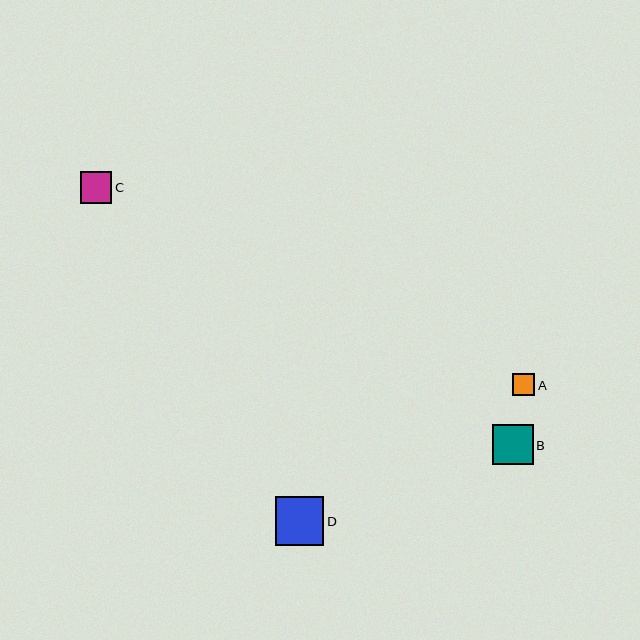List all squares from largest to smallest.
From largest to smallest: D, B, C, A.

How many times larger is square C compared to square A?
Square C is approximately 1.4 times the size of square A.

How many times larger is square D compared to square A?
Square D is approximately 2.2 times the size of square A.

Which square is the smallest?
Square A is the smallest with a size of approximately 22 pixels.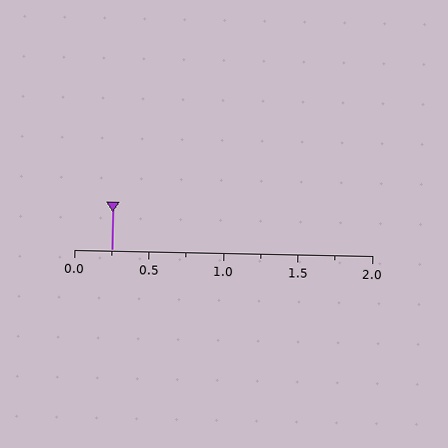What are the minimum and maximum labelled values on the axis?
The axis runs from 0.0 to 2.0.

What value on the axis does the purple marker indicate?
The marker indicates approximately 0.25.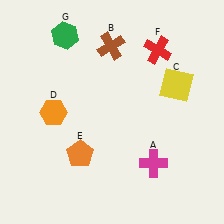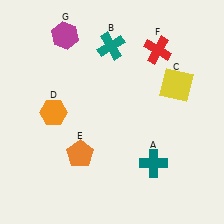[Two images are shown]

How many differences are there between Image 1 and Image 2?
There are 3 differences between the two images.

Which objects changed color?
A changed from magenta to teal. B changed from brown to teal. G changed from green to magenta.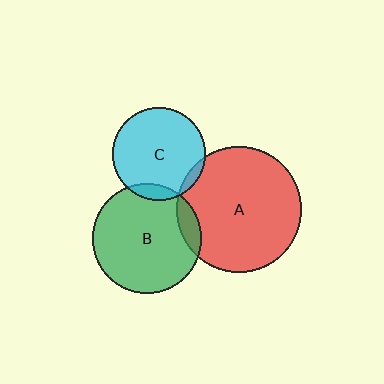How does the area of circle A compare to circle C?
Approximately 1.8 times.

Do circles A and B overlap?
Yes.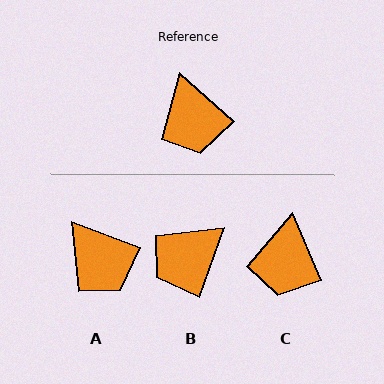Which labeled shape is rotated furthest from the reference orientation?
B, about 68 degrees away.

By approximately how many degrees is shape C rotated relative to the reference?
Approximately 25 degrees clockwise.